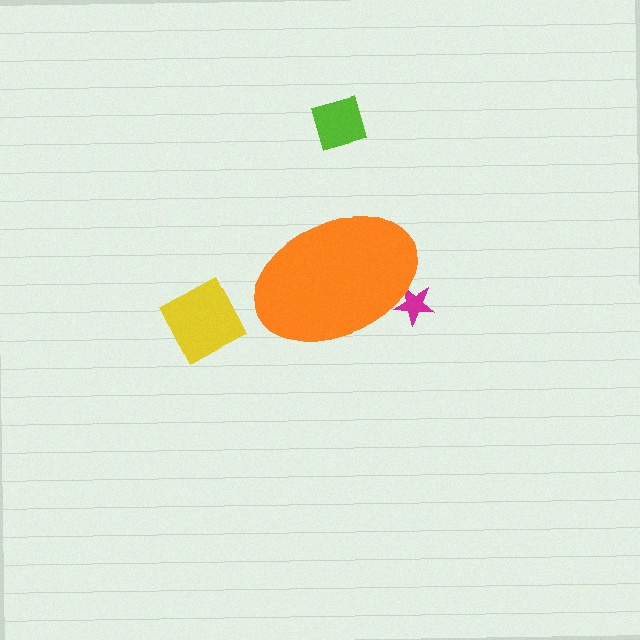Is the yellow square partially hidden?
No, the yellow square is fully visible.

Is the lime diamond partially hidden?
No, the lime diamond is fully visible.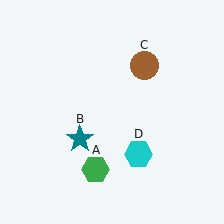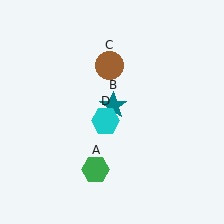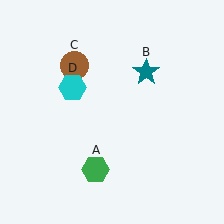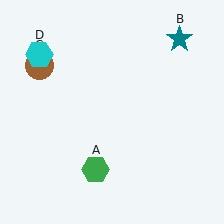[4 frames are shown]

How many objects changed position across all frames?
3 objects changed position: teal star (object B), brown circle (object C), cyan hexagon (object D).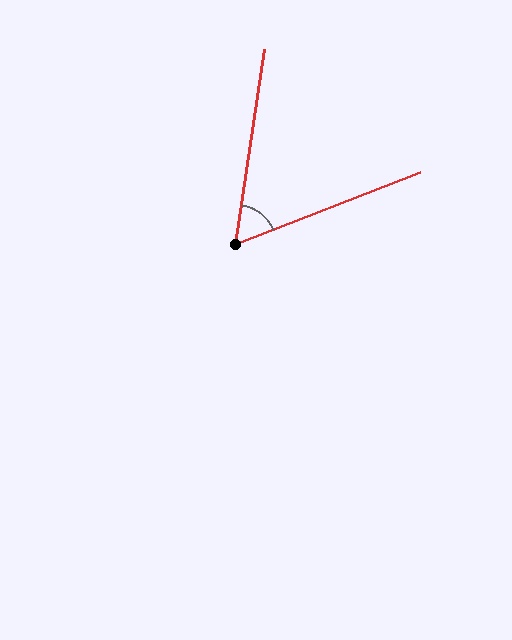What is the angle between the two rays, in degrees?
Approximately 60 degrees.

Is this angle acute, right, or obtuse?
It is acute.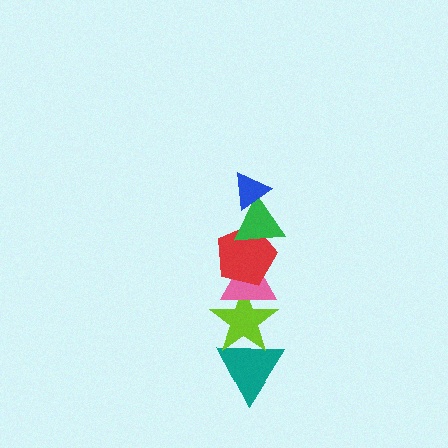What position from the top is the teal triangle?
The teal triangle is 6th from the top.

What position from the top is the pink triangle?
The pink triangle is 4th from the top.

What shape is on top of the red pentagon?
The green triangle is on top of the red pentagon.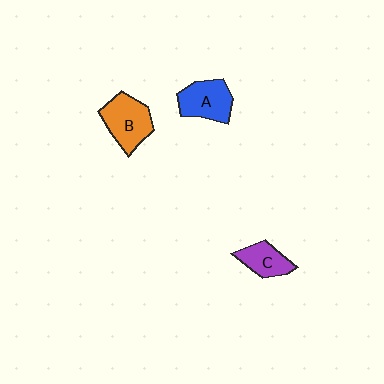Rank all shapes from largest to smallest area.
From largest to smallest: B (orange), A (blue), C (purple).